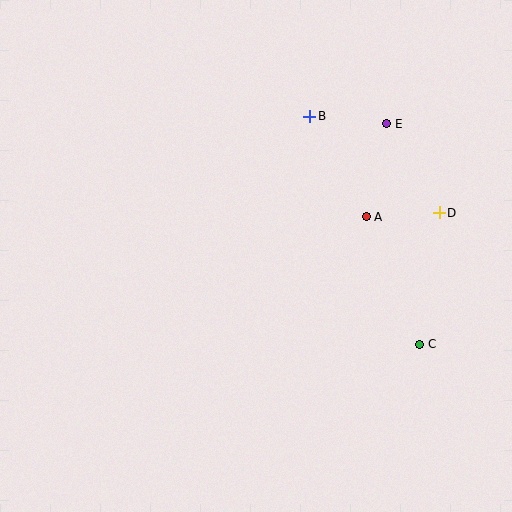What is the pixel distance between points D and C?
The distance between D and C is 133 pixels.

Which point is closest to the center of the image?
Point A at (366, 217) is closest to the center.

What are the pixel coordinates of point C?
Point C is at (420, 344).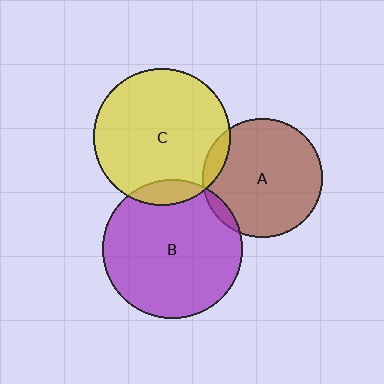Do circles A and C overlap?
Yes.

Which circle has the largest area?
Circle B (purple).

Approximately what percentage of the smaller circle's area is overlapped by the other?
Approximately 10%.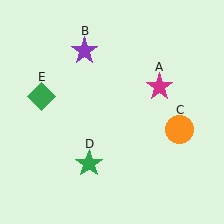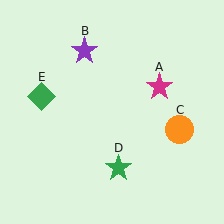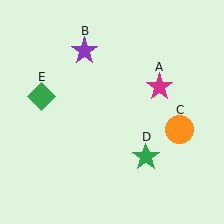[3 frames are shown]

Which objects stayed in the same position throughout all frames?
Magenta star (object A) and purple star (object B) and orange circle (object C) and green diamond (object E) remained stationary.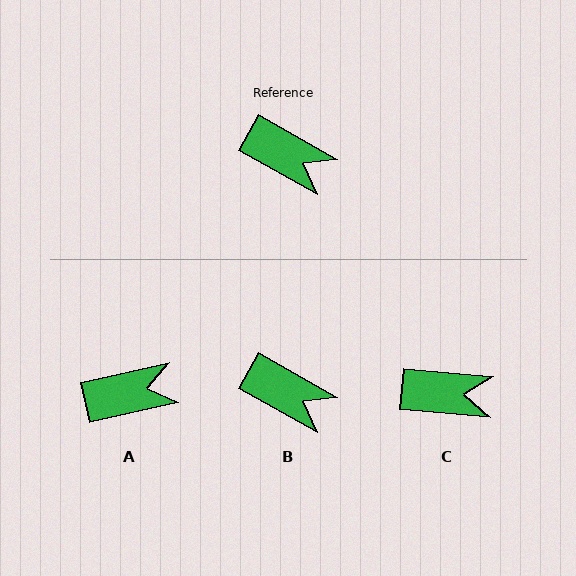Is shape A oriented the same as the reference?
No, it is off by about 42 degrees.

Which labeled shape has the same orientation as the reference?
B.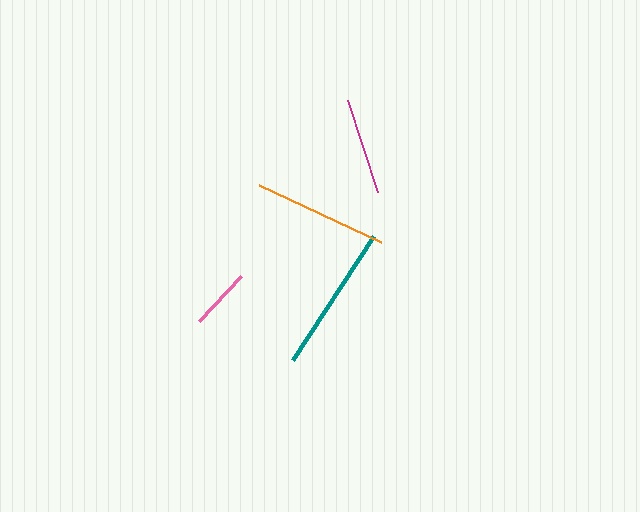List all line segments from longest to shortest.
From longest to shortest: teal, orange, magenta, pink.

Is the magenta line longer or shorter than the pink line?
The magenta line is longer than the pink line.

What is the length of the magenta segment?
The magenta segment is approximately 97 pixels long.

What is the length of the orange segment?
The orange segment is approximately 135 pixels long.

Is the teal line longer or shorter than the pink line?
The teal line is longer than the pink line.